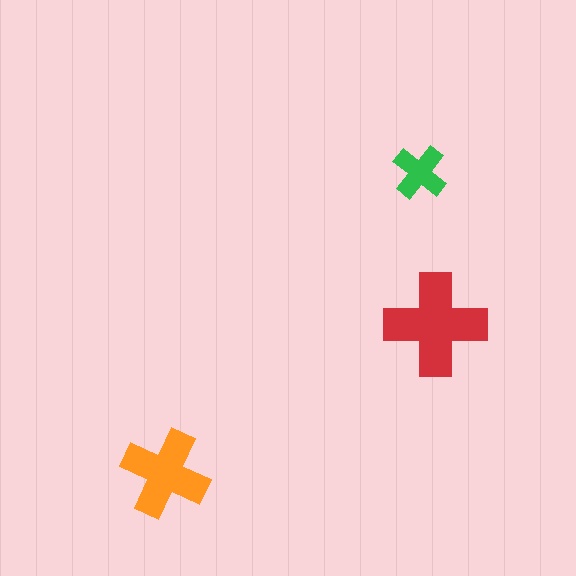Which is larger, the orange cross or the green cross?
The orange one.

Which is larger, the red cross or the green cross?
The red one.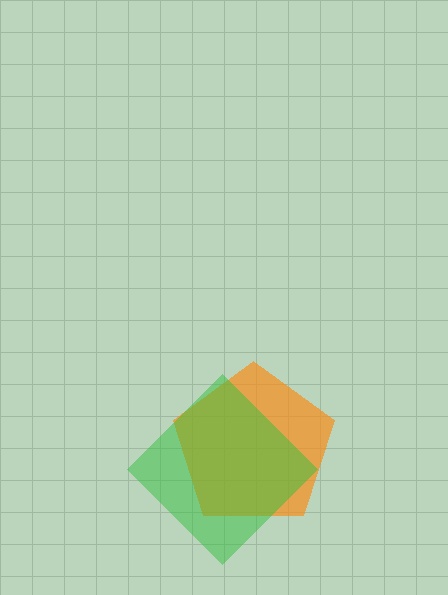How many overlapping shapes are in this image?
There are 2 overlapping shapes in the image.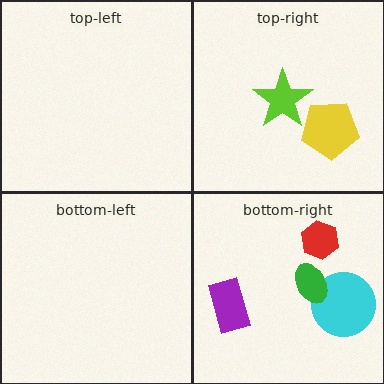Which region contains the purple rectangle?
The bottom-right region.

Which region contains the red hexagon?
The bottom-right region.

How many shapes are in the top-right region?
2.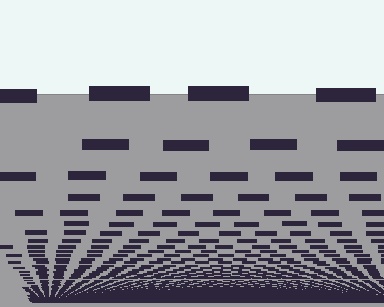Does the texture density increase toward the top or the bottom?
Density increases toward the bottom.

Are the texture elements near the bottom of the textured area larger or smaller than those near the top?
Smaller. The gradient is inverted — elements near the bottom are smaller and denser.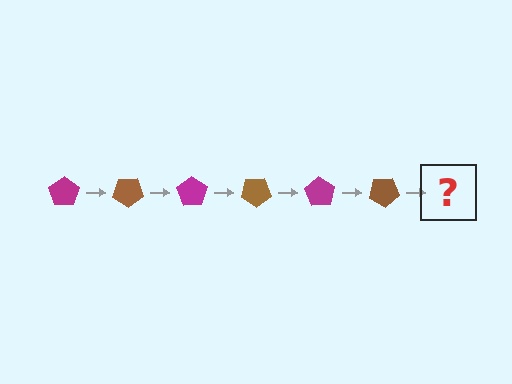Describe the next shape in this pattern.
It should be a magenta pentagon, rotated 210 degrees from the start.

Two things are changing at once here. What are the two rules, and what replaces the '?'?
The two rules are that it rotates 35 degrees each step and the color cycles through magenta and brown. The '?' should be a magenta pentagon, rotated 210 degrees from the start.